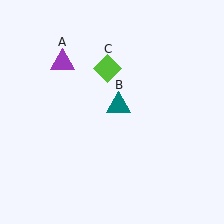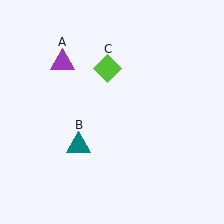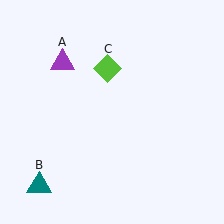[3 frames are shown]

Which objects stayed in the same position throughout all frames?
Purple triangle (object A) and lime diamond (object C) remained stationary.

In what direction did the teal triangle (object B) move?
The teal triangle (object B) moved down and to the left.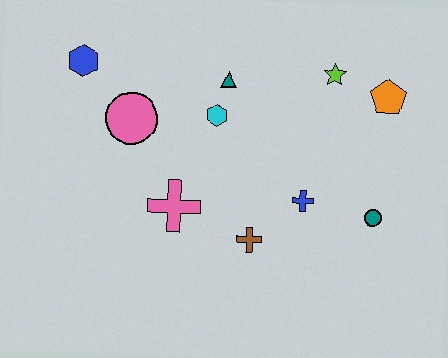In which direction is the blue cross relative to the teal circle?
The blue cross is to the left of the teal circle.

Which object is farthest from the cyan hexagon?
The teal circle is farthest from the cyan hexagon.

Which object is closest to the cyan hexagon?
The teal triangle is closest to the cyan hexagon.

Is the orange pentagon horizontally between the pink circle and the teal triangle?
No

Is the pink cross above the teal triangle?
No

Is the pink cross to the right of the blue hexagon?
Yes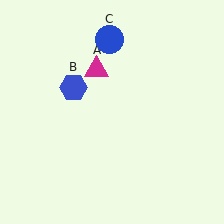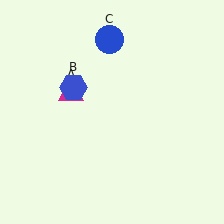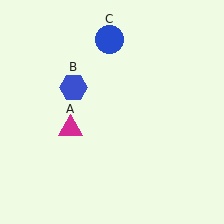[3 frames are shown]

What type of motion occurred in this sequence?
The magenta triangle (object A) rotated counterclockwise around the center of the scene.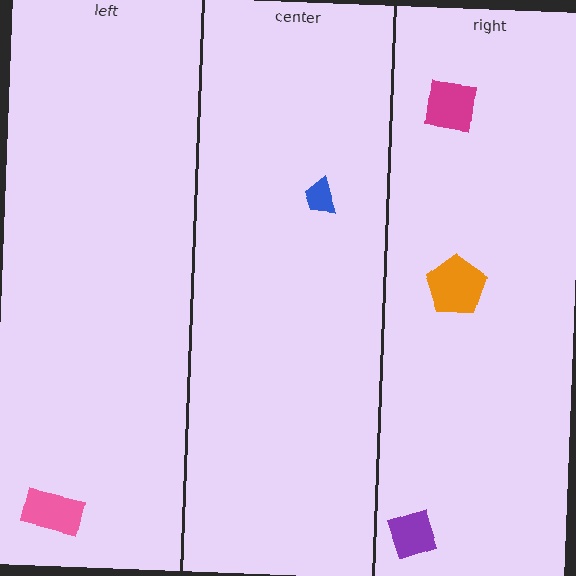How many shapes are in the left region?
1.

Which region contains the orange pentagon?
The right region.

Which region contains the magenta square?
The right region.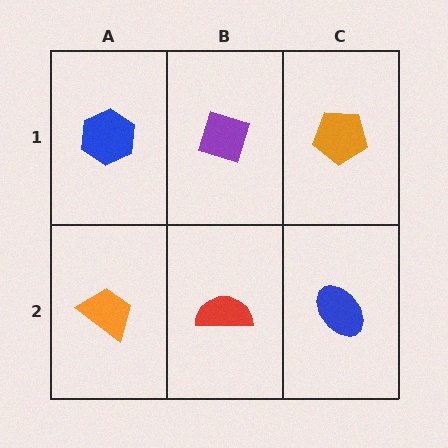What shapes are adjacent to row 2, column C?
An orange pentagon (row 1, column C), a red semicircle (row 2, column B).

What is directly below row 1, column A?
An orange trapezoid.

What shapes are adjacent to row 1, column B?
A red semicircle (row 2, column B), a blue hexagon (row 1, column A), an orange pentagon (row 1, column C).